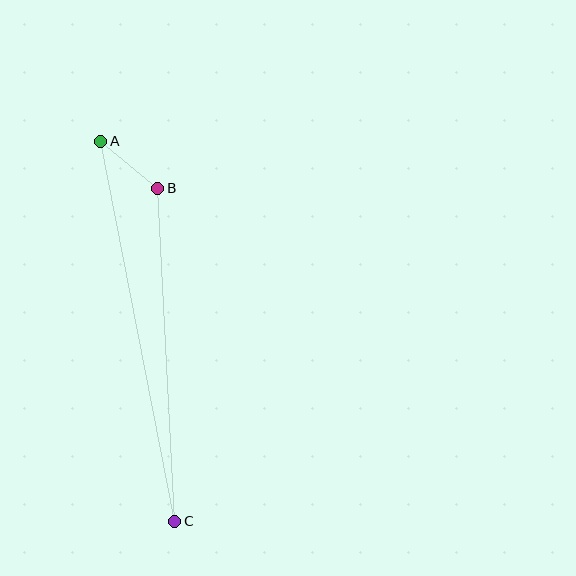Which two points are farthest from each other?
Points A and C are farthest from each other.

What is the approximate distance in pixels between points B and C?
The distance between B and C is approximately 333 pixels.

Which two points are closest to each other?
Points A and B are closest to each other.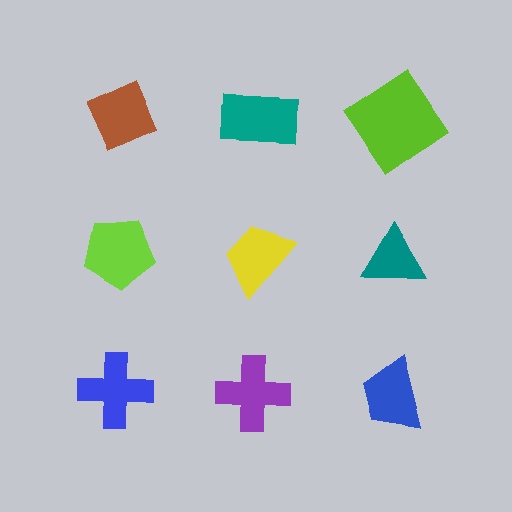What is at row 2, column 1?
A lime pentagon.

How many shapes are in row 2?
3 shapes.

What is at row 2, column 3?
A teal triangle.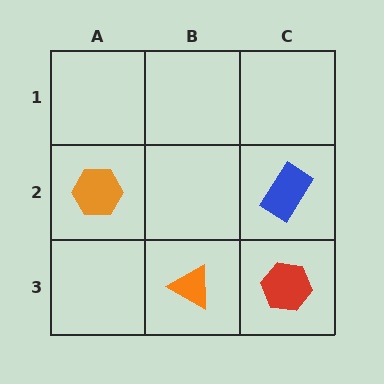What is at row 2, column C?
A blue rectangle.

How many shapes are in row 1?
0 shapes.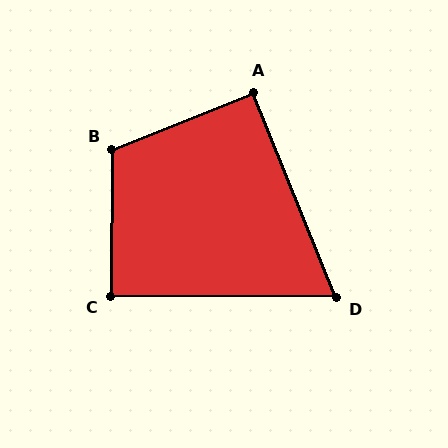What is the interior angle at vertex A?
Approximately 90 degrees (approximately right).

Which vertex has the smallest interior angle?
D, at approximately 68 degrees.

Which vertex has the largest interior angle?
B, at approximately 112 degrees.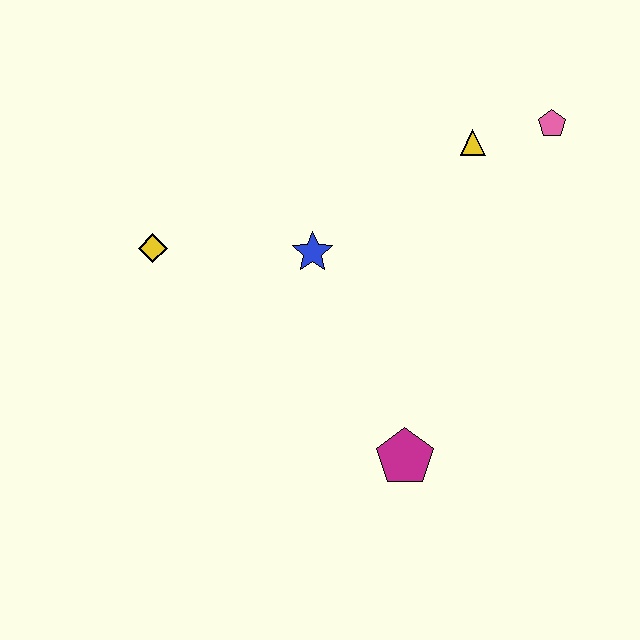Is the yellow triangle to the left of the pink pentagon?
Yes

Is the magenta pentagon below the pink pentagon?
Yes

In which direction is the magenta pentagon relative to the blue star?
The magenta pentagon is below the blue star.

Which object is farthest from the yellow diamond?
The pink pentagon is farthest from the yellow diamond.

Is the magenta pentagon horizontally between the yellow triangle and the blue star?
Yes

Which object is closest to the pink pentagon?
The yellow triangle is closest to the pink pentagon.